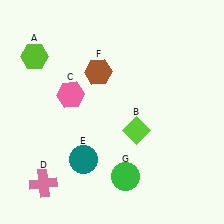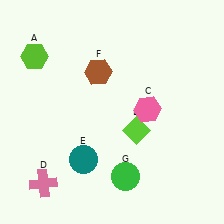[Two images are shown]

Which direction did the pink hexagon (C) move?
The pink hexagon (C) moved right.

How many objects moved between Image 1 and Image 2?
1 object moved between the two images.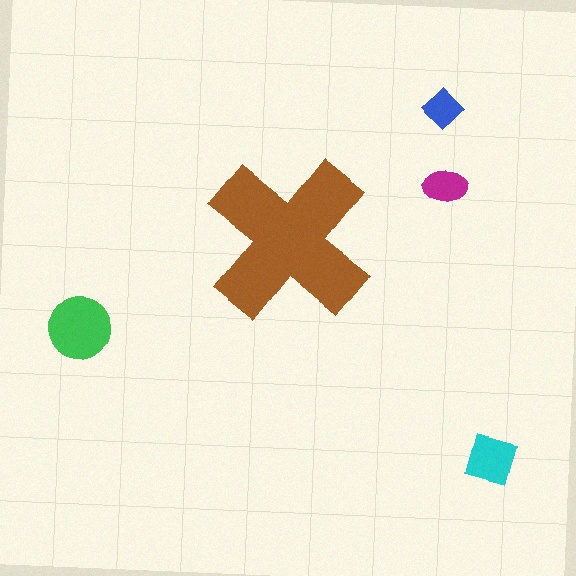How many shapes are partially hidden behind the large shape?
0 shapes are partially hidden.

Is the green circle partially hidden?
No, the green circle is fully visible.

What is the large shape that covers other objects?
A brown cross.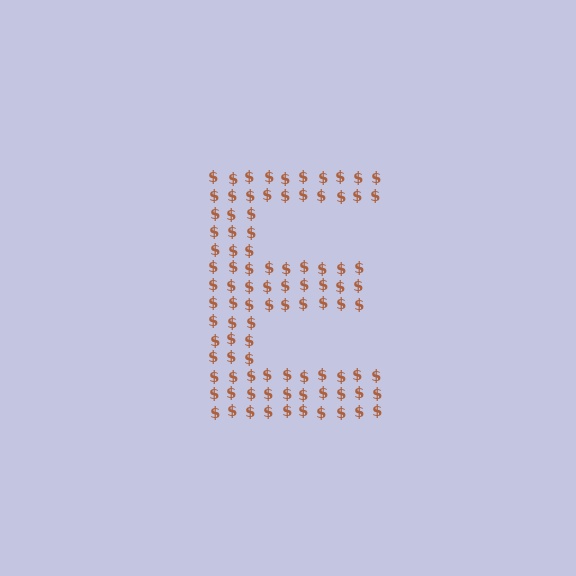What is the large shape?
The large shape is the letter E.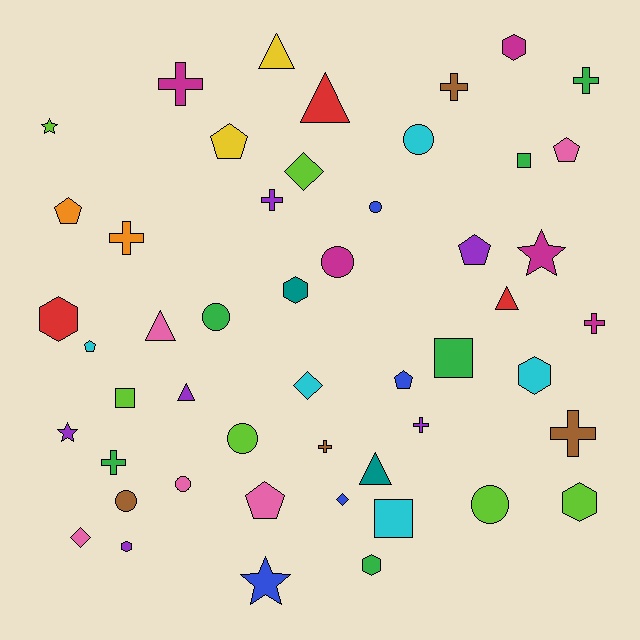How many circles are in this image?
There are 8 circles.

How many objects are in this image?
There are 50 objects.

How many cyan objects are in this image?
There are 5 cyan objects.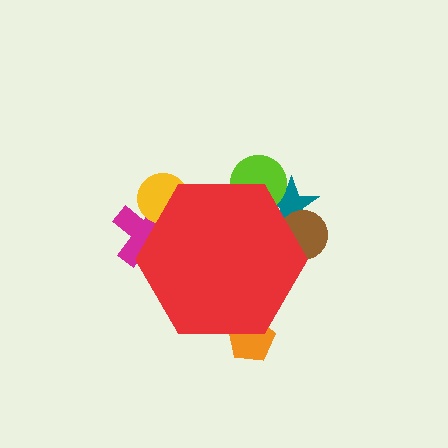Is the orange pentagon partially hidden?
Yes, the orange pentagon is partially hidden behind the red hexagon.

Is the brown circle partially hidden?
Yes, the brown circle is partially hidden behind the red hexagon.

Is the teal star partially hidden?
Yes, the teal star is partially hidden behind the red hexagon.